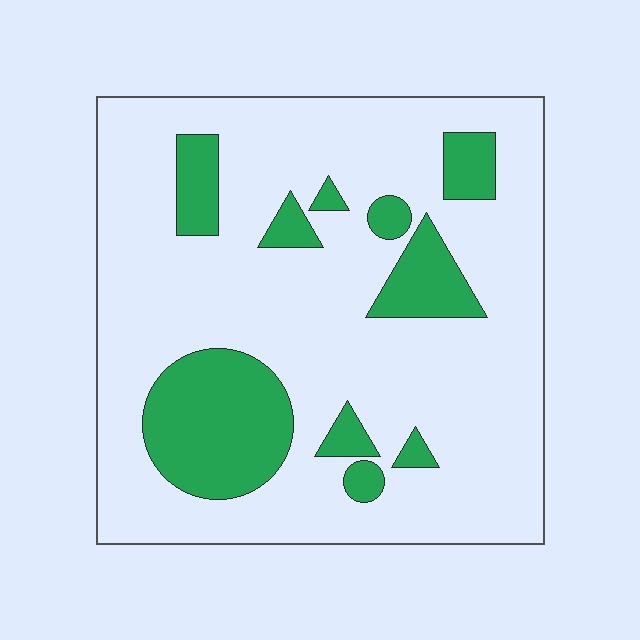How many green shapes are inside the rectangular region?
10.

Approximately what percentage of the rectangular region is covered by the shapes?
Approximately 20%.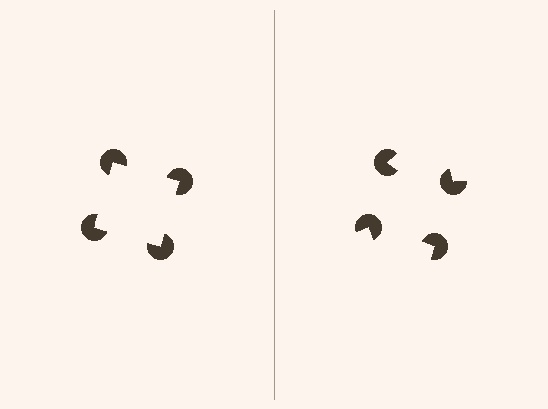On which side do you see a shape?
An illusory square appears on the left side. On the right side the wedge cuts are rotated, so no coherent shape forms.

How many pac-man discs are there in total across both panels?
8 — 4 on each side.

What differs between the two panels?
The pac-man discs are positioned identically on both sides; only the wedge orientations differ. On the left they align to a square; on the right they are misaligned.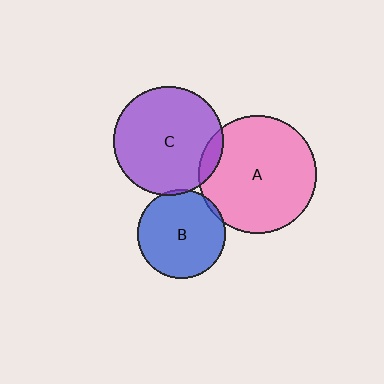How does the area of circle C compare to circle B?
Approximately 1.5 times.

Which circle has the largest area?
Circle A (pink).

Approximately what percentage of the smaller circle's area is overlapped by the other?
Approximately 10%.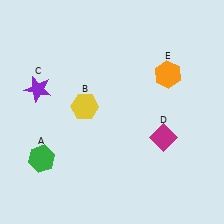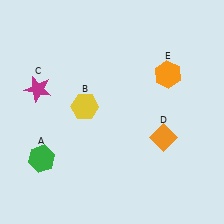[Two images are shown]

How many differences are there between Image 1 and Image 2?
There are 2 differences between the two images.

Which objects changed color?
C changed from purple to magenta. D changed from magenta to orange.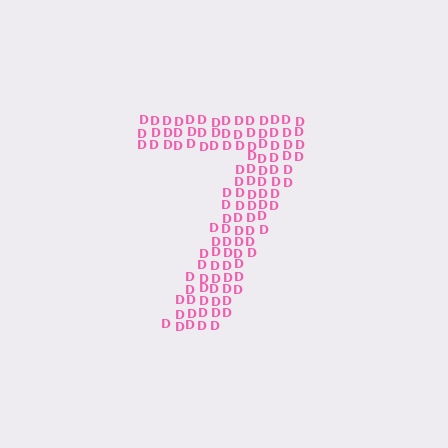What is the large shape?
The large shape is the digit 7.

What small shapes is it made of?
It is made of small letter D's.